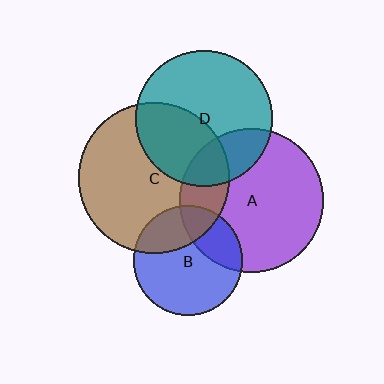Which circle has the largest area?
Circle C (brown).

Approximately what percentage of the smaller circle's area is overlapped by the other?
Approximately 25%.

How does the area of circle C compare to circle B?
Approximately 1.9 times.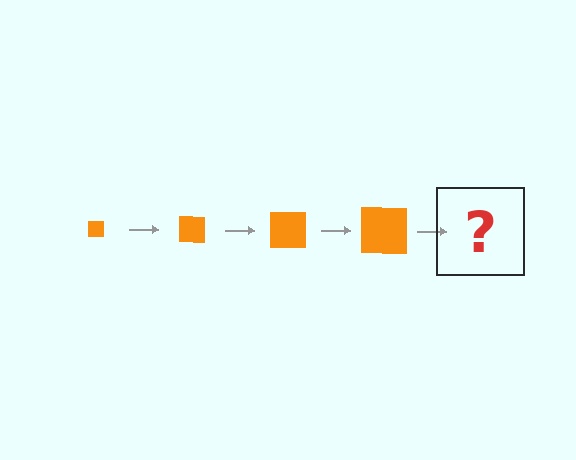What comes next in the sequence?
The next element should be an orange square, larger than the previous one.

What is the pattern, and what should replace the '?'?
The pattern is that the square gets progressively larger each step. The '?' should be an orange square, larger than the previous one.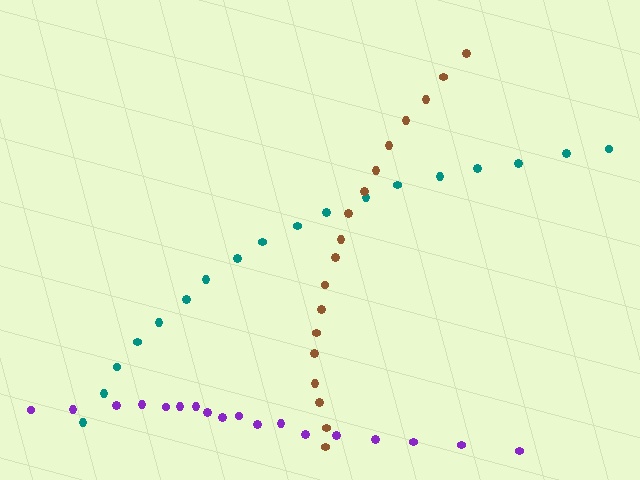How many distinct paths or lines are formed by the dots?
There are 3 distinct paths.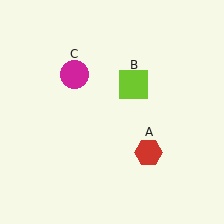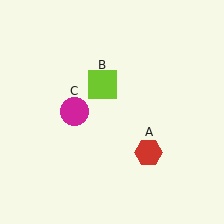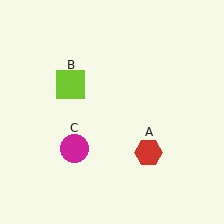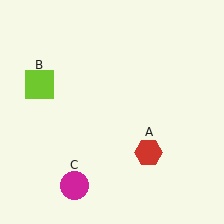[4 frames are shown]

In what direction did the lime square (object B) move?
The lime square (object B) moved left.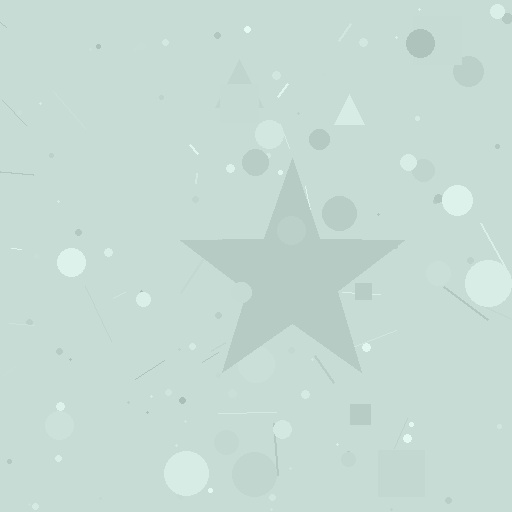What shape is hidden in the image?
A star is hidden in the image.